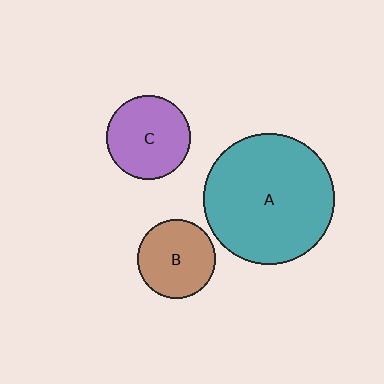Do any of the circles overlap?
No, none of the circles overlap.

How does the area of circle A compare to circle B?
Approximately 2.8 times.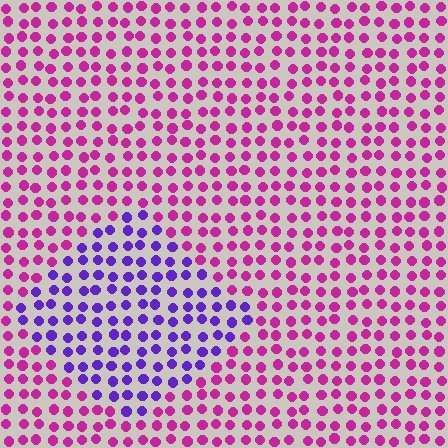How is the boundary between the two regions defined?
The boundary is defined purely by a slight shift in hue (about 52 degrees). Spacing, size, and orientation are identical on both sides.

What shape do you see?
I see a diamond.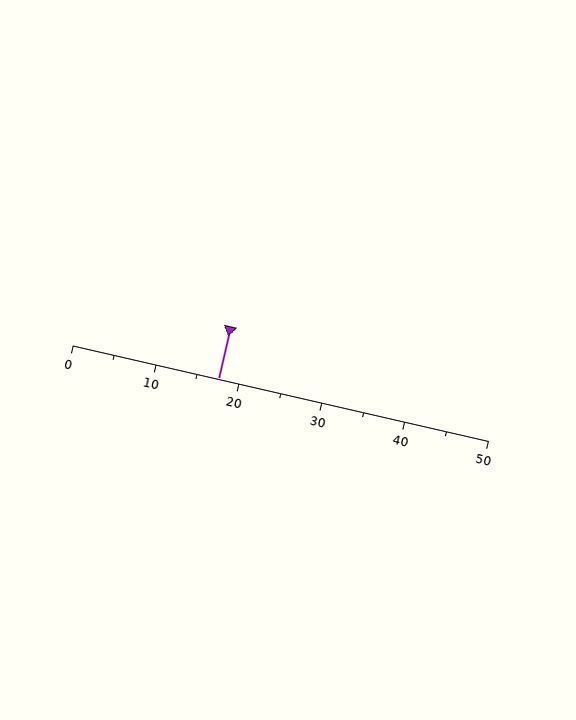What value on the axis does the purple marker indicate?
The marker indicates approximately 17.5.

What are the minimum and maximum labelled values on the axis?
The axis runs from 0 to 50.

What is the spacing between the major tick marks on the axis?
The major ticks are spaced 10 apart.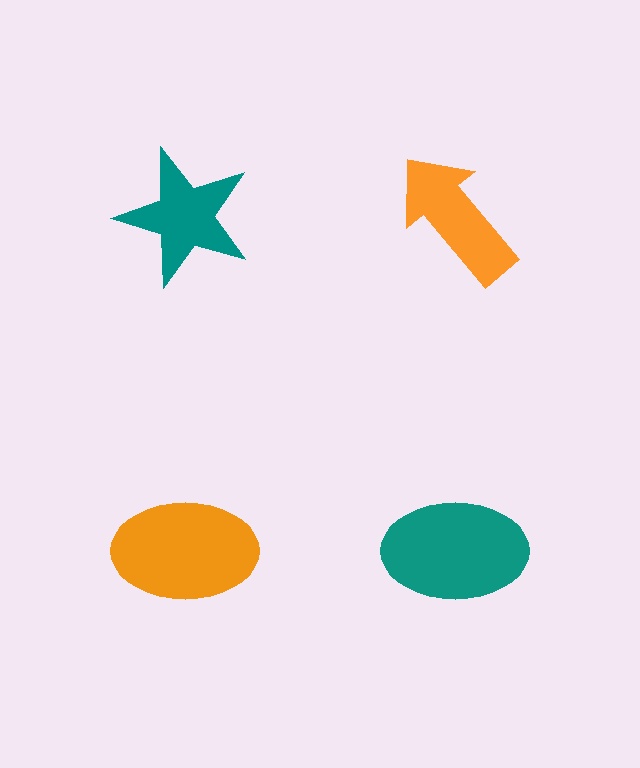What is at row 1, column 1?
A teal star.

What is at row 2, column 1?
An orange ellipse.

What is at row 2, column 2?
A teal ellipse.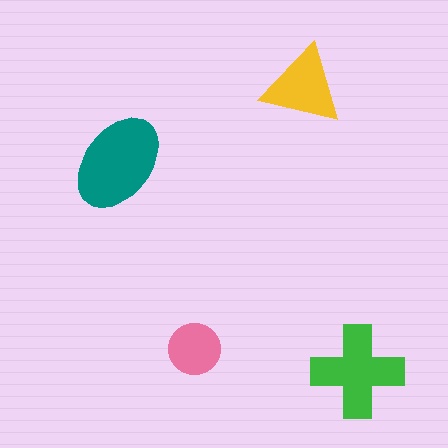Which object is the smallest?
The pink circle.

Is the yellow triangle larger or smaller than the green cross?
Smaller.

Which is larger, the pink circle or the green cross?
The green cross.